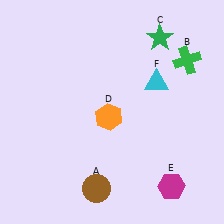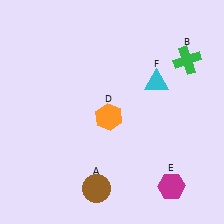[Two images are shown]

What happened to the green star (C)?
The green star (C) was removed in Image 2. It was in the top-right area of Image 1.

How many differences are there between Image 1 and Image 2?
There is 1 difference between the two images.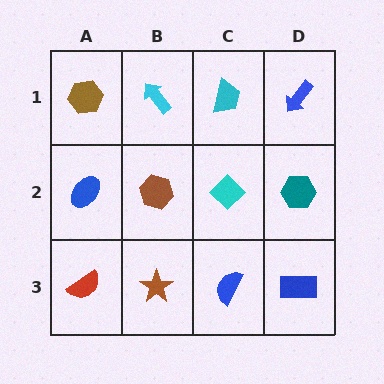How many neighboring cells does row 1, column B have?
3.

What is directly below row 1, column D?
A teal hexagon.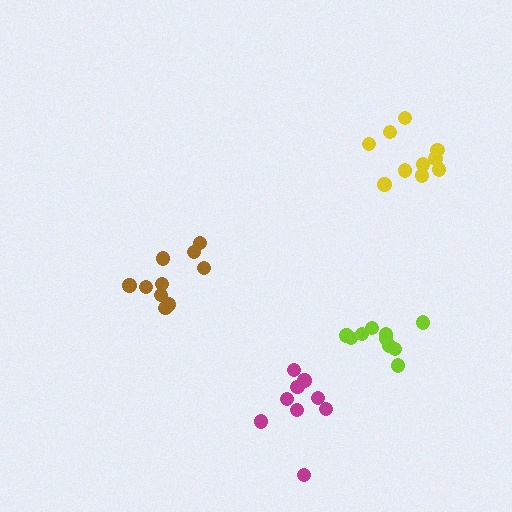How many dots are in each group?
Group 1: 10 dots, Group 2: 10 dots, Group 3: 9 dots, Group 4: 10 dots (39 total).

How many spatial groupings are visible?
There are 4 spatial groupings.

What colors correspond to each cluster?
The clusters are colored: brown, lime, magenta, yellow.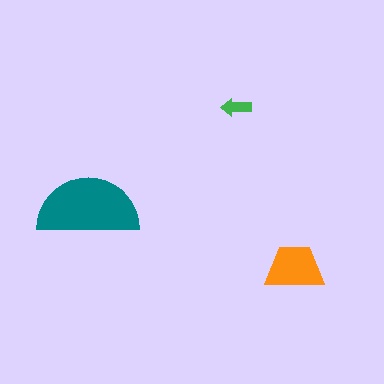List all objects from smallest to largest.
The green arrow, the orange trapezoid, the teal semicircle.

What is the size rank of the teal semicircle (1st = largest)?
1st.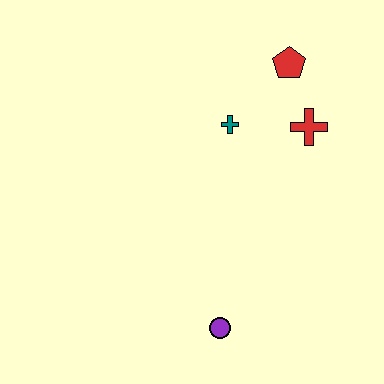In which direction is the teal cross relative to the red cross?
The teal cross is to the left of the red cross.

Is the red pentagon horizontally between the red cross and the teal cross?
Yes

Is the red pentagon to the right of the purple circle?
Yes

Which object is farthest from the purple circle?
The red pentagon is farthest from the purple circle.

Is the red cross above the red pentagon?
No